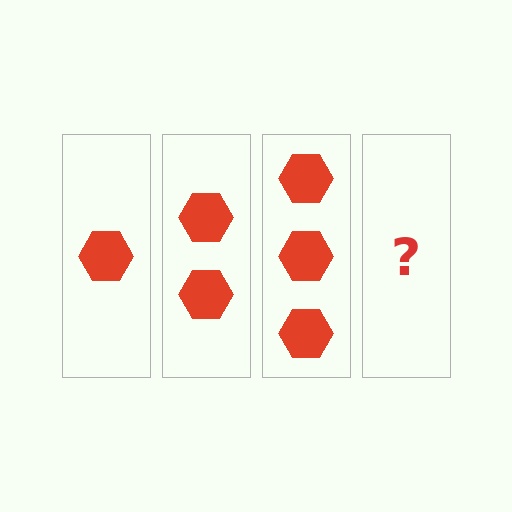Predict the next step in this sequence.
The next step is 4 hexagons.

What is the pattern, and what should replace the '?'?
The pattern is that each step adds one more hexagon. The '?' should be 4 hexagons.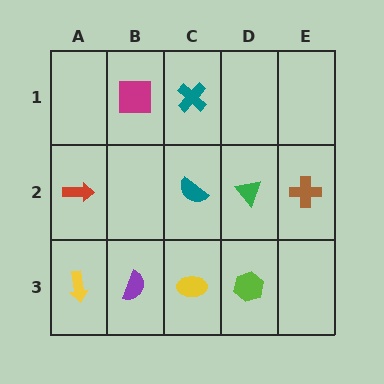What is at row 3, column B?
A purple semicircle.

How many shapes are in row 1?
2 shapes.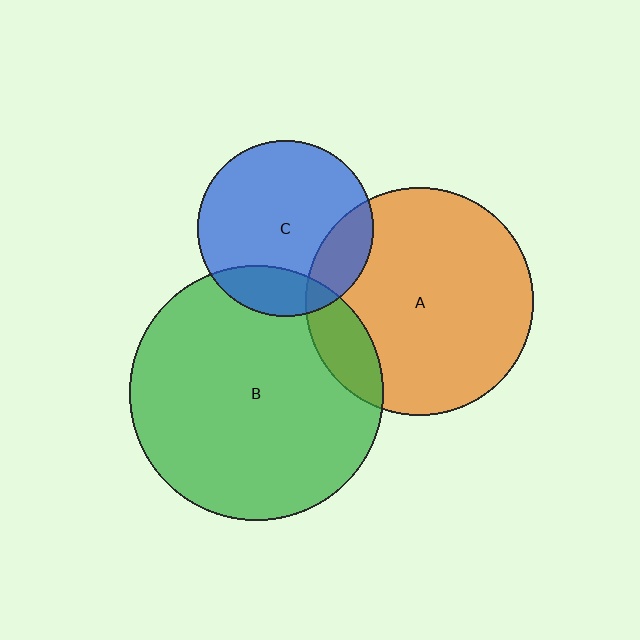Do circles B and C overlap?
Yes.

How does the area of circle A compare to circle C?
Approximately 1.7 times.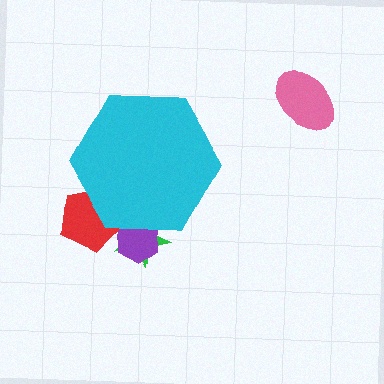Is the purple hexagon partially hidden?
Yes, the purple hexagon is partially hidden behind the cyan hexagon.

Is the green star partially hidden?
Yes, the green star is partially hidden behind the cyan hexagon.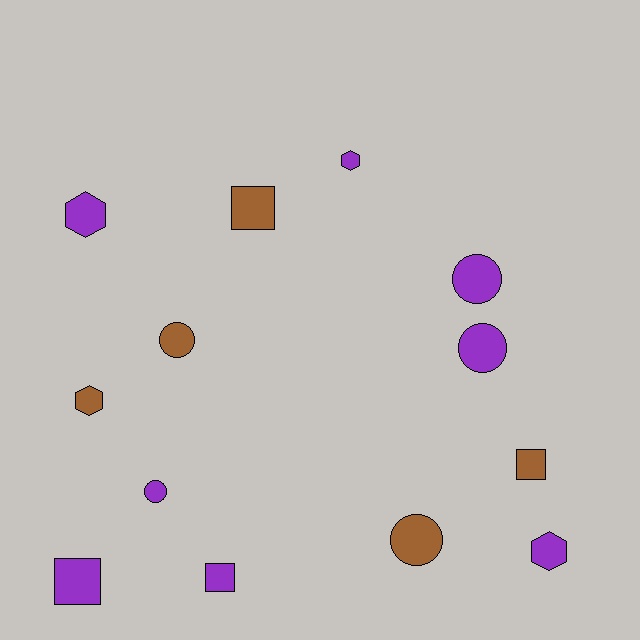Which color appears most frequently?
Purple, with 8 objects.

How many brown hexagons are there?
There is 1 brown hexagon.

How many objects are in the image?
There are 13 objects.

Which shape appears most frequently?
Circle, with 5 objects.